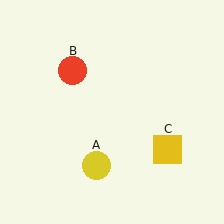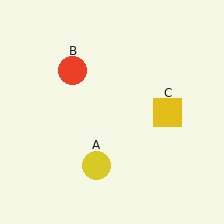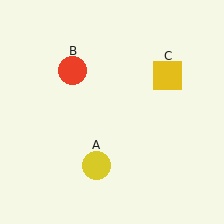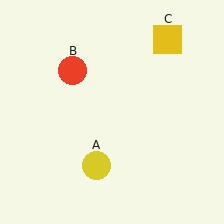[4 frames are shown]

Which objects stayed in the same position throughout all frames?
Yellow circle (object A) and red circle (object B) remained stationary.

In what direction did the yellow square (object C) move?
The yellow square (object C) moved up.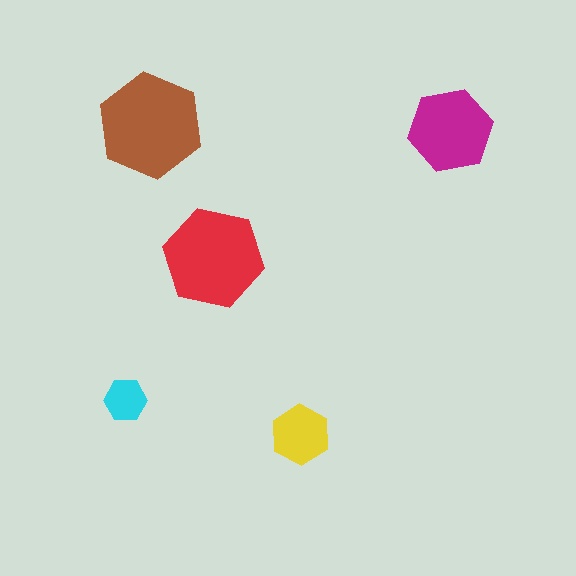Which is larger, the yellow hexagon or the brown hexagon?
The brown one.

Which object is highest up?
The brown hexagon is topmost.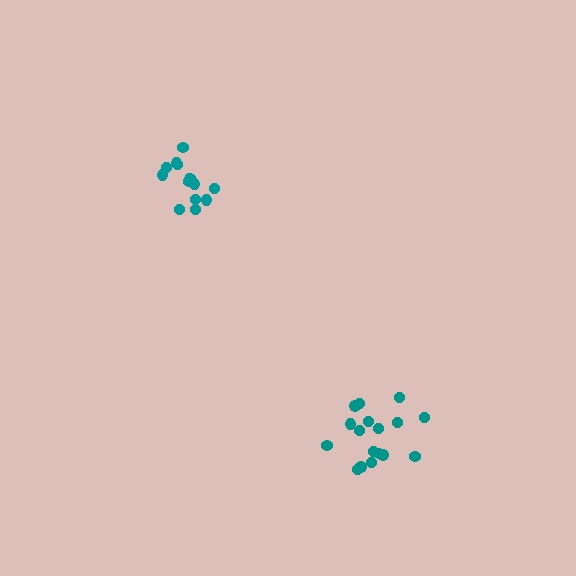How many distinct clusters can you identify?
There are 2 distinct clusters.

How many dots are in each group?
Group 1: 17 dots, Group 2: 14 dots (31 total).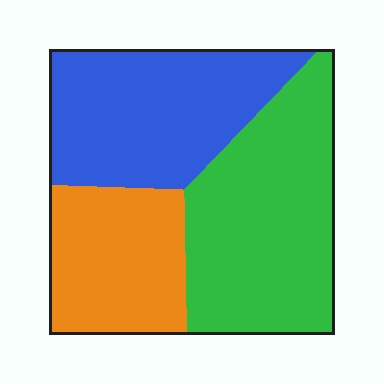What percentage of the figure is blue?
Blue takes up between a third and a half of the figure.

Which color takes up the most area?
Green, at roughly 40%.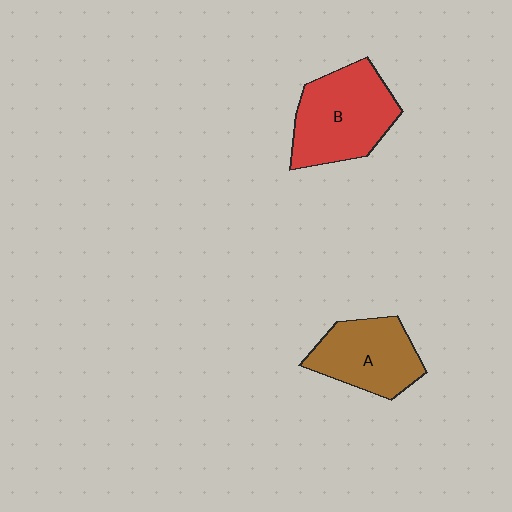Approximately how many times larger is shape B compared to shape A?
Approximately 1.2 times.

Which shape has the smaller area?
Shape A (brown).